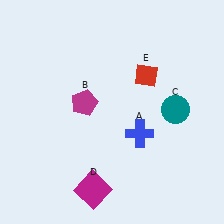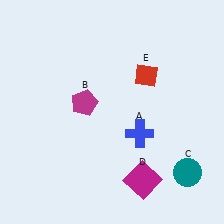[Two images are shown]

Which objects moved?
The objects that moved are: the teal circle (C), the magenta square (D).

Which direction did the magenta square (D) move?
The magenta square (D) moved right.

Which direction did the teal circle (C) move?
The teal circle (C) moved down.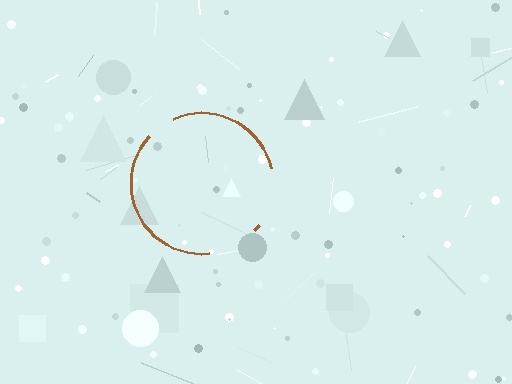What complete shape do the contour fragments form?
The contour fragments form a circle.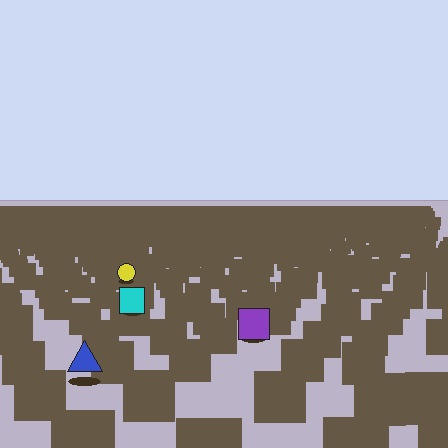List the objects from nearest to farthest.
From nearest to farthest: the blue triangle, the purple square, the cyan square, the yellow circle.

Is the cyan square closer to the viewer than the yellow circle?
Yes. The cyan square is closer — you can tell from the texture gradient: the ground texture is coarser near it.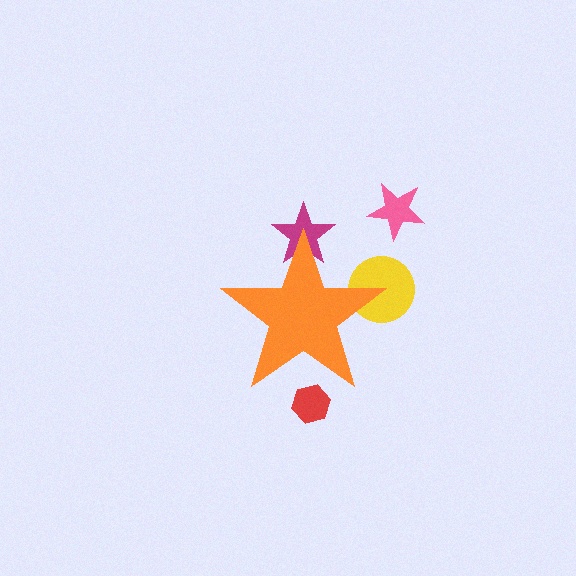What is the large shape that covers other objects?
An orange star.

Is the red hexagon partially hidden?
Yes, the red hexagon is partially hidden behind the orange star.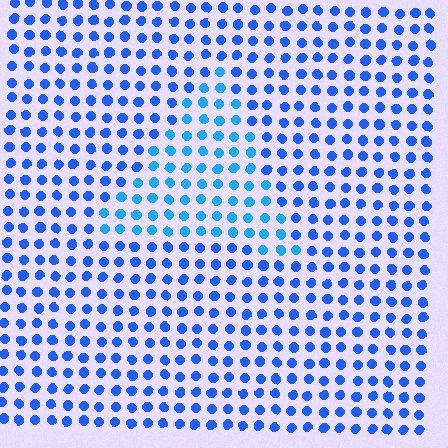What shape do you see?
I see a triangle.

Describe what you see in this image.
The image is filled with small blue elements in a uniform arrangement. A triangle-shaped region is visible where the elements are tinted to a slightly different hue, forming a subtle color boundary.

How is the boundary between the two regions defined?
The boundary is defined purely by a slight shift in hue (about 23 degrees). Spacing, size, and orientation are identical on both sides.